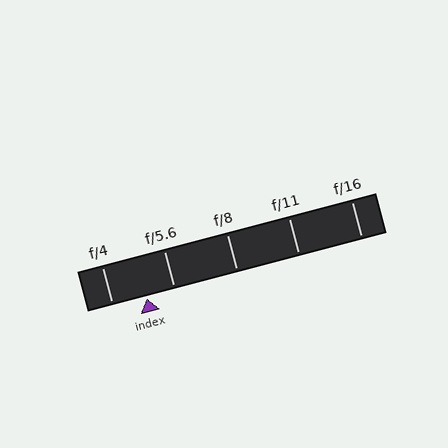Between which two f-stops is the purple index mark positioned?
The index mark is between f/4 and f/5.6.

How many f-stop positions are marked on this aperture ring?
There are 5 f-stop positions marked.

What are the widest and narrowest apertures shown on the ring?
The widest aperture shown is f/4 and the narrowest is f/16.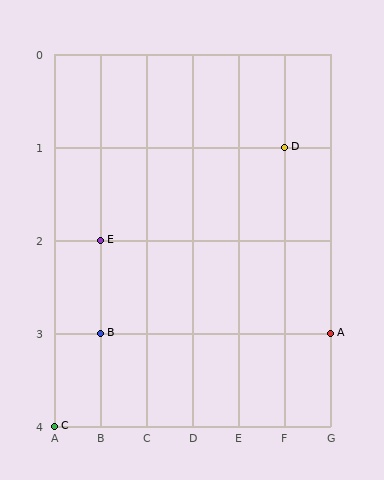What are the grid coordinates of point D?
Point D is at grid coordinates (F, 1).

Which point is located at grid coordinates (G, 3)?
Point A is at (G, 3).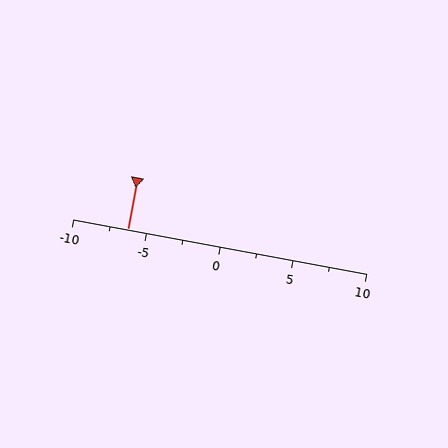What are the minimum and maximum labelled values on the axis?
The axis runs from -10 to 10.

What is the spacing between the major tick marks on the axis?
The major ticks are spaced 5 apart.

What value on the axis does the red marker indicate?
The marker indicates approximately -6.2.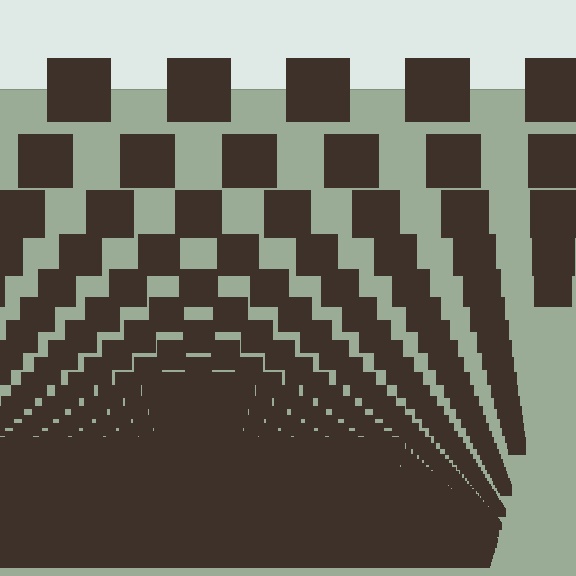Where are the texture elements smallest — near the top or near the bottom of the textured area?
Near the bottom.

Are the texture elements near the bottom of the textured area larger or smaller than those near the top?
Smaller. The gradient is inverted — elements near the bottom are smaller and denser.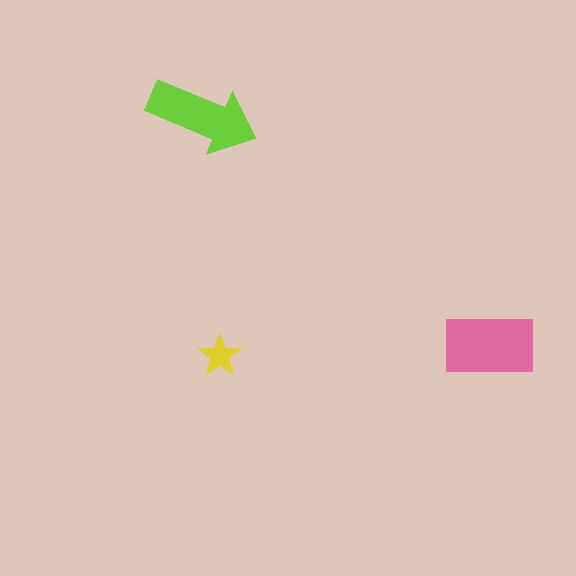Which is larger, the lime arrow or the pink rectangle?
The pink rectangle.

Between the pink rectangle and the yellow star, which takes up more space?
The pink rectangle.